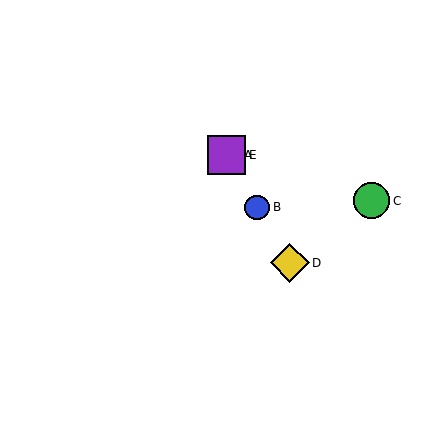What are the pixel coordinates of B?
Object B is at (257, 208).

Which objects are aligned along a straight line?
Objects A, B, D, E are aligned along a straight line.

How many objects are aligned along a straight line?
4 objects (A, B, D, E) are aligned along a straight line.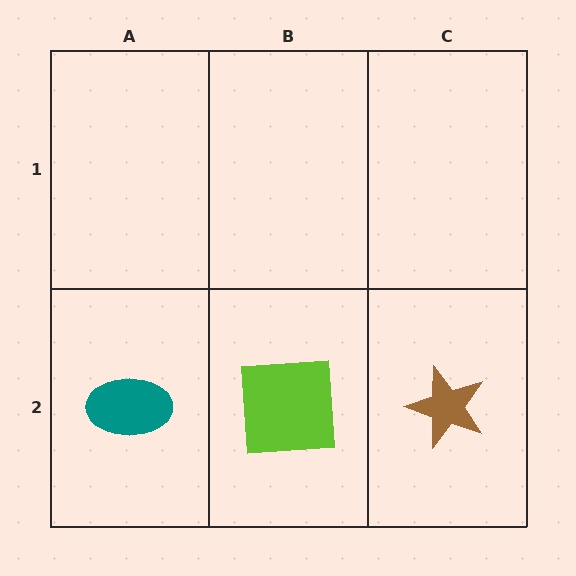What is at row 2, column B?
A lime square.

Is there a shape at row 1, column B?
No, that cell is empty.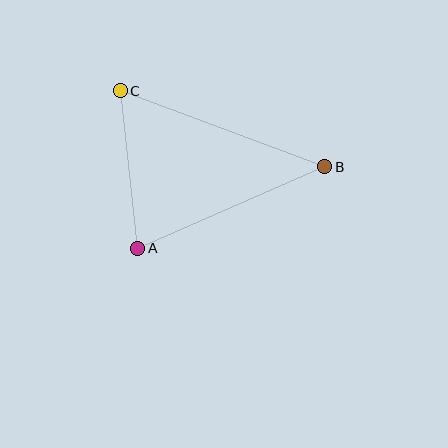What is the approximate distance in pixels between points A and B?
The distance between A and B is approximately 204 pixels.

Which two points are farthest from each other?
Points B and C are farthest from each other.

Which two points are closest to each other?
Points A and C are closest to each other.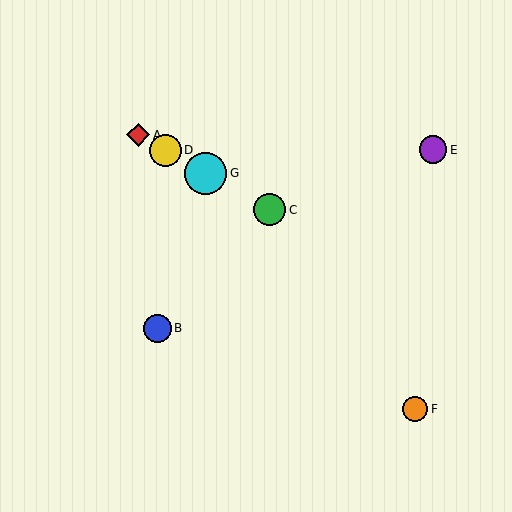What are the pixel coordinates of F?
Object F is at (415, 409).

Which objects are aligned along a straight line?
Objects A, C, D, G are aligned along a straight line.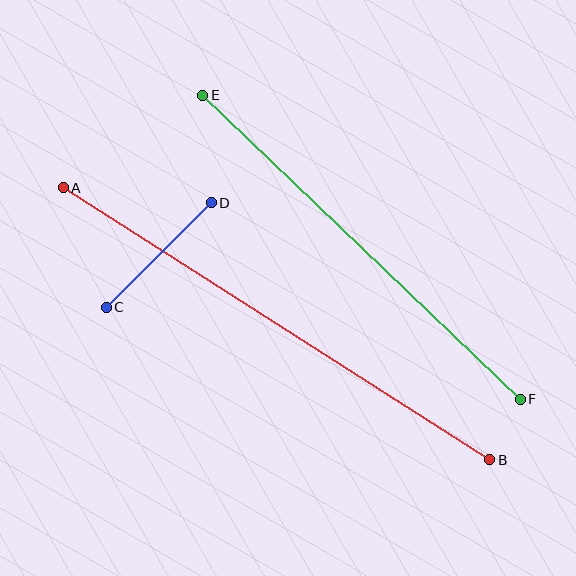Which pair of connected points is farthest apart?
Points A and B are farthest apart.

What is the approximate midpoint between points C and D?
The midpoint is at approximately (159, 255) pixels.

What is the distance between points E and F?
The distance is approximately 440 pixels.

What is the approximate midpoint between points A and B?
The midpoint is at approximately (277, 324) pixels.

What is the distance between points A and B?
The distance is approximately 506 pixels.